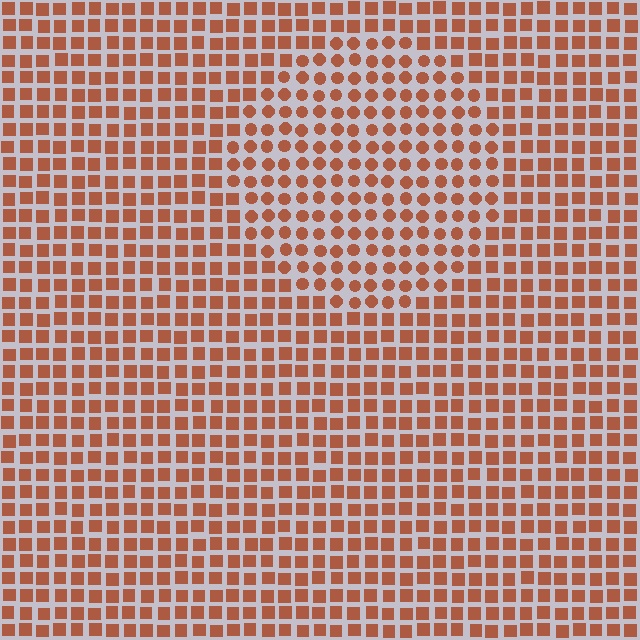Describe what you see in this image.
The image is filled with small brown elements arranged in a uniform grid. A circle-shaped region contains circles, while the surrounding area contains squares. The boundary is defined purely by the change in element shape.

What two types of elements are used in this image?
The image uses circles inside the circle region and squares outside it.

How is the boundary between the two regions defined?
The boundary is defined by a change in element shape: circles inside vs. squares outside. All elements share the same color and spacing.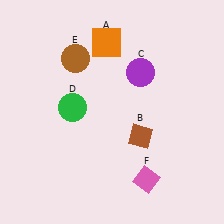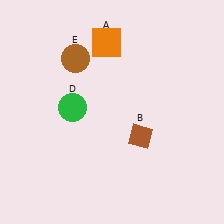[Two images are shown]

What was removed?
The pink diamond (F), the purple circle (C) were removed in Image 2.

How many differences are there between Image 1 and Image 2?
There are 2 differences between the two images.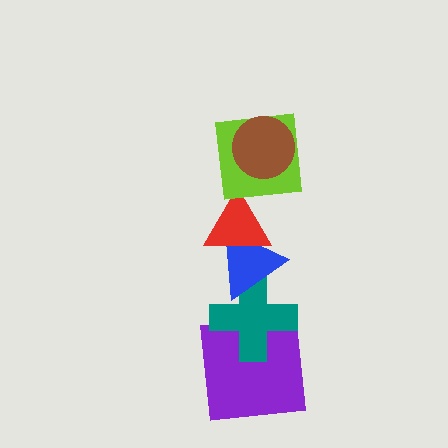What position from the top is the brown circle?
The brown circle is 1st from the top.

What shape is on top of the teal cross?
The blue triangle is on top of the teal cross.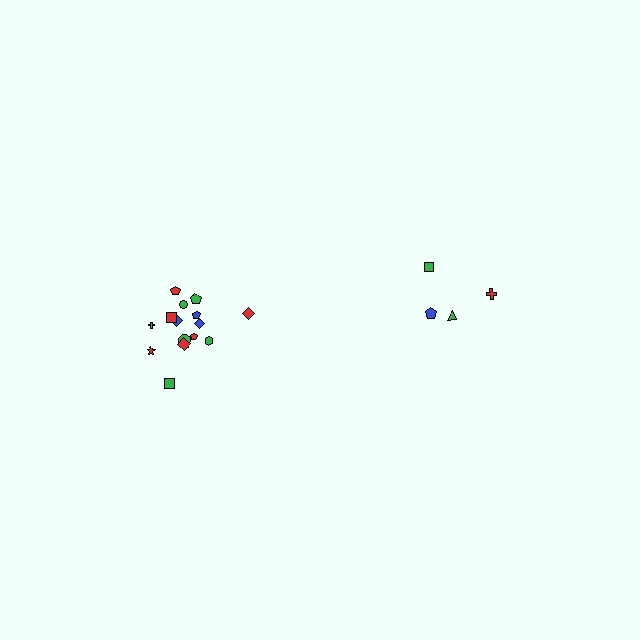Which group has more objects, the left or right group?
The left group.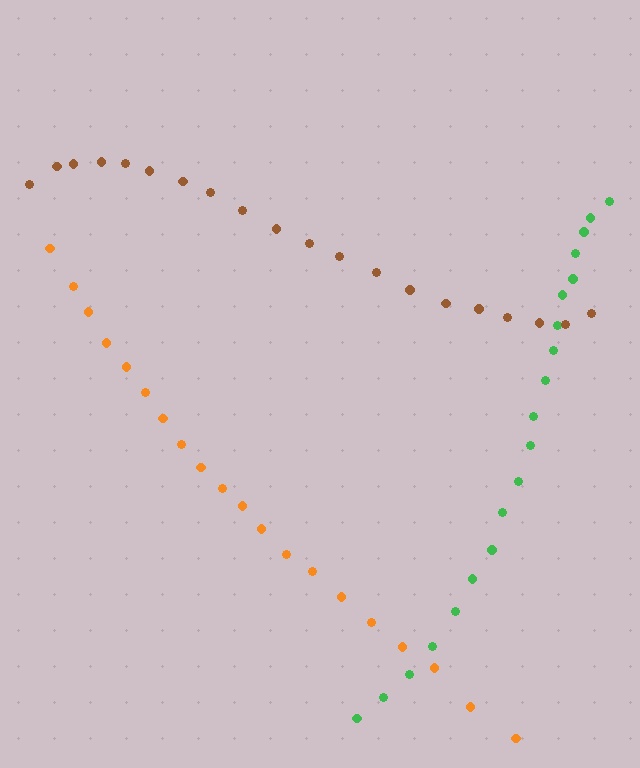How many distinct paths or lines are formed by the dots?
There are 3 distinct paths.